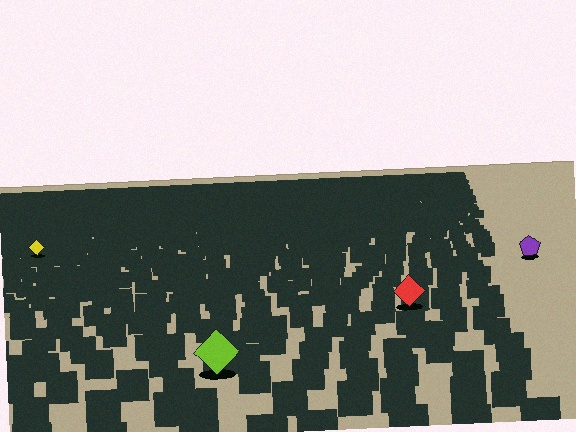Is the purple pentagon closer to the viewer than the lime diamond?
No. The lime diamond is closer — you can tell from the texture gradient: the ground texture is coarser near it.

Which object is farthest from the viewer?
The yellow diamond is farthest from the viewer. It appears smaller and the ground texture around it is denser.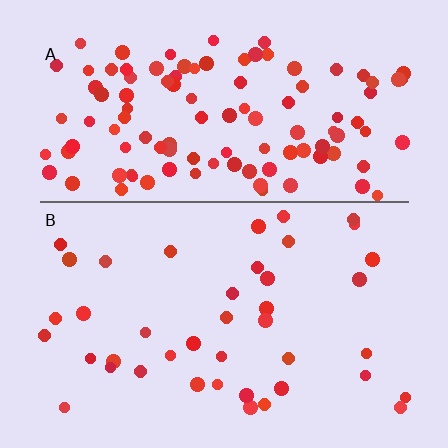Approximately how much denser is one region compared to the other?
Approximately 2.8× — region A over region B.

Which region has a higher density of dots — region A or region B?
A (the top).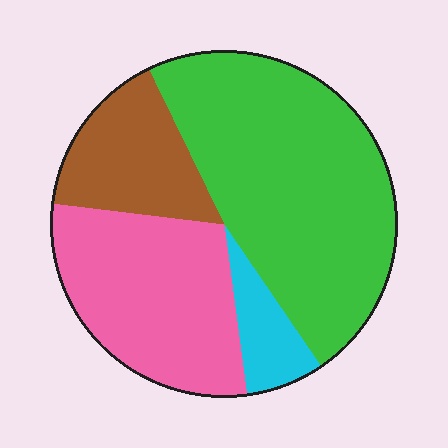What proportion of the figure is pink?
Pink covers roughly 30% of the figure.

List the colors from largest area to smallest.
From largest to smallest: green, pink, brown, cyan.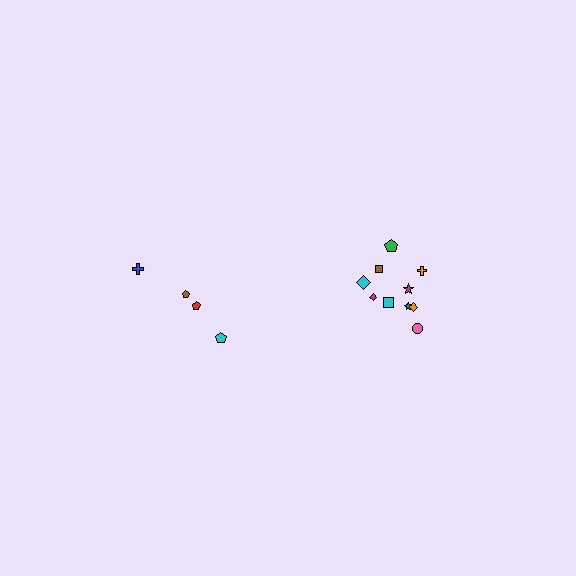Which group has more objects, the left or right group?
The right group.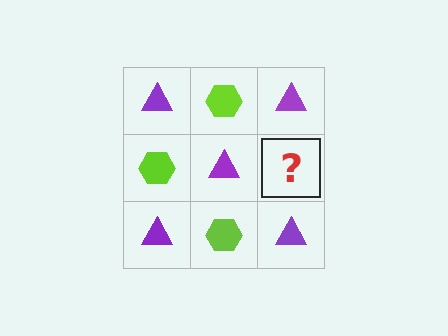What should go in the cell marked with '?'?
The missing cell should contain a lime hexagon.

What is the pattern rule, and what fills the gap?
The rule is that it alternates purple triangle and lime hexagon in a checkerboard pattern. The gap should be filled with a lime hexagon.